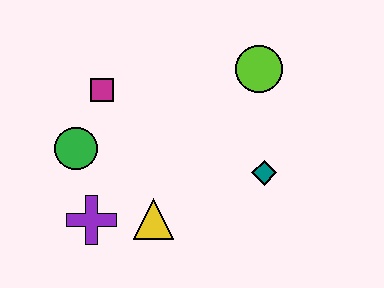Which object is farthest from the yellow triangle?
The lime circle is farthest from the yellow triangle.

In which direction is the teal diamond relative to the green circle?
The teal diamond is to the right of the green circle.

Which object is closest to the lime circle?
The teal diamond is closest to the lime circle.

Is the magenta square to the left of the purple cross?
No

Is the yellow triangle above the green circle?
No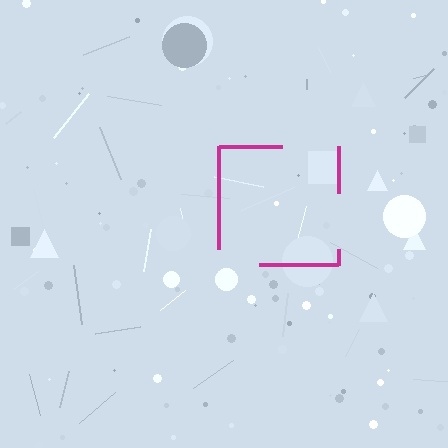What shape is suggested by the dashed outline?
The dashed outline suggests a square.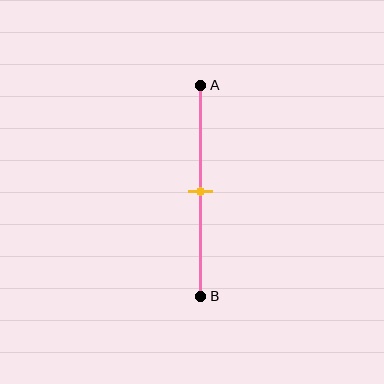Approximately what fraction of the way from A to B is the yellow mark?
The yellow mark is approximately 50% of the way from A to B.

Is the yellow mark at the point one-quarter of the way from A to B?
No, the mark is at about 50% from A, not at the 25% one-quarter point.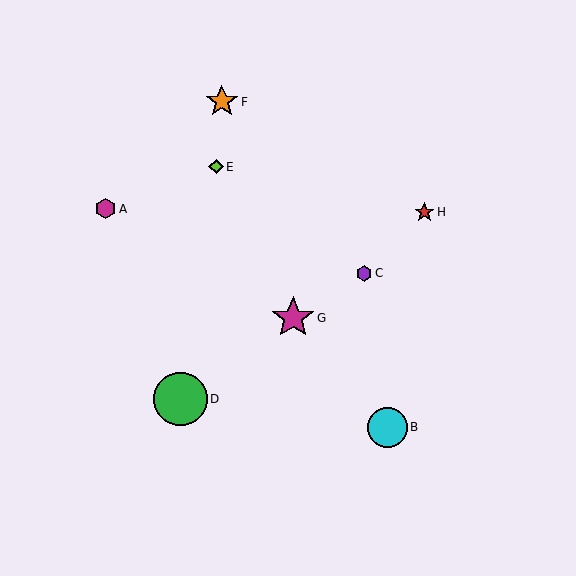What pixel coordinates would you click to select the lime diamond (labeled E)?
Click at (216, 167) to select the lime diamond E.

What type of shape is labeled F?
Shape F is an orange star.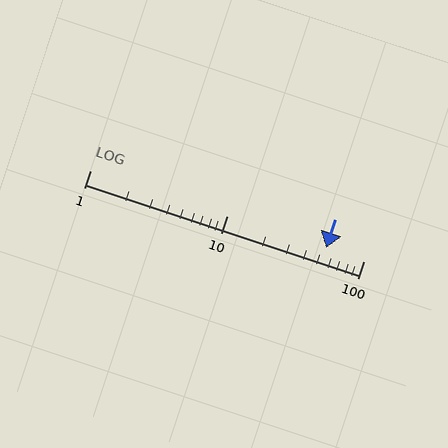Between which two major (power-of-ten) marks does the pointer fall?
The pointer is between 10 and 100.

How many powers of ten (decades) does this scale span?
The scale spans 2 decades, from 1 to 100.